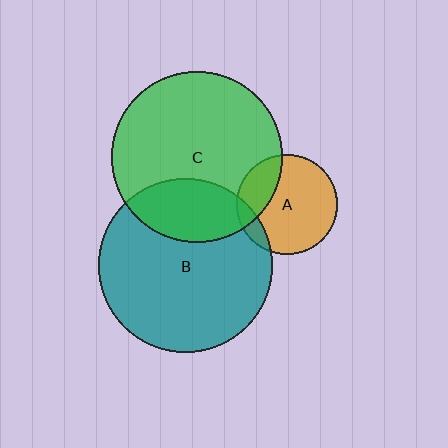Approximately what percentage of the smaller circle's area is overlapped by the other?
Approximately 25%.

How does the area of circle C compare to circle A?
Approximately 2.9 times.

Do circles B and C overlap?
Yes.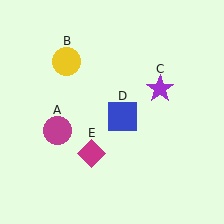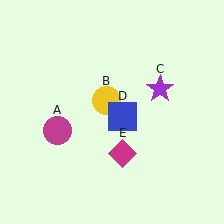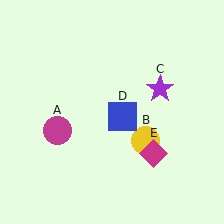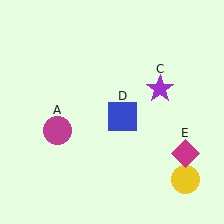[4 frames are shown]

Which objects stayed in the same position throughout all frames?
Magenta circle (object A) and purple star (object C) and blue square (object D) remained stationary.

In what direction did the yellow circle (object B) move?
The yellow circle (object B) moved down and to the right.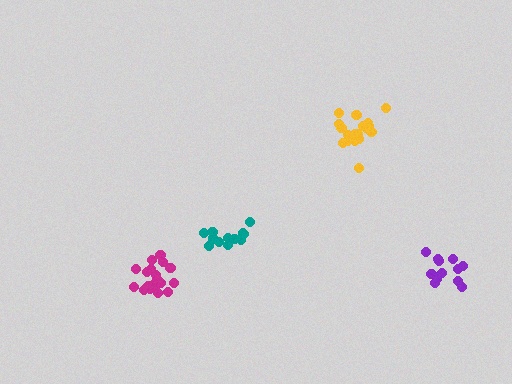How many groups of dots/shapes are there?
There are 4 groups.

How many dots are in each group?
Group 1: 14 dots, Group 2: 19 dots, Group 3: 13 dots, Group 4: 19 dots (65 total).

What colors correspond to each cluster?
The clusters are colored: teal, yellow, purple, magenta.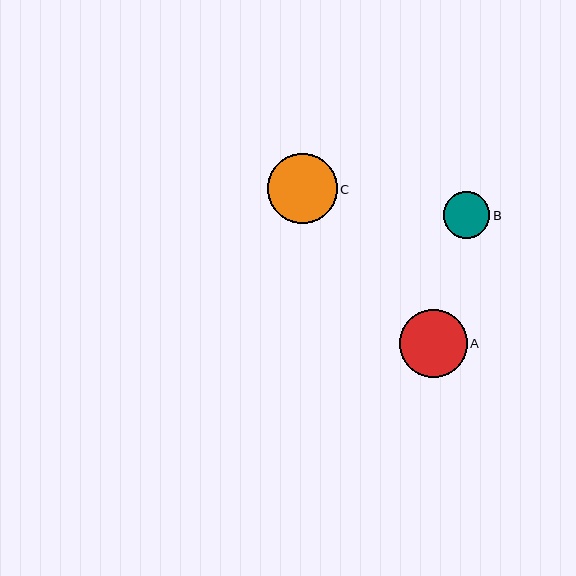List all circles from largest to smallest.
From largest to smallest: C, A, B.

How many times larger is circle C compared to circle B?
Circle C is approximately 1.5 times the size of circle B.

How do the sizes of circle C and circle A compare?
Circle C and circle A are approximately the same size.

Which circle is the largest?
Circle C is the largest with a size of approximately 70 pixels.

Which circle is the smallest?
Circle B is the smallest with a size of approximately 47 pixels.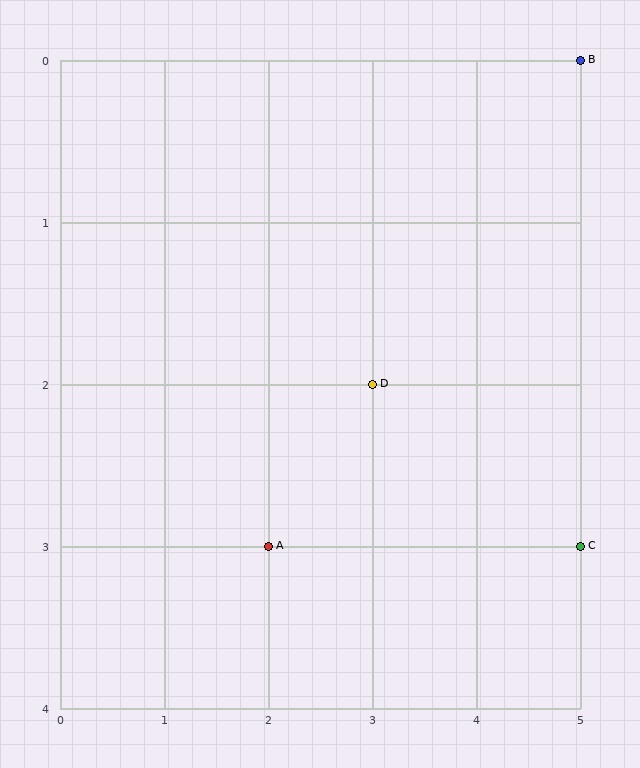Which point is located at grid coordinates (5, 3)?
Point C is at (5, 3).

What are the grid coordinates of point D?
Point D is at grid coordinates (3, 2).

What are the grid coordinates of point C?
Point C is at grid coordinates (5, 3).